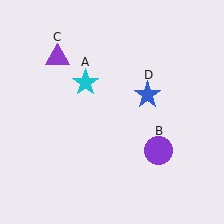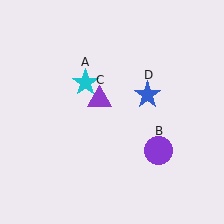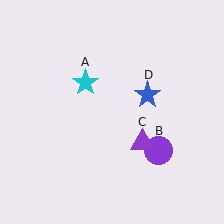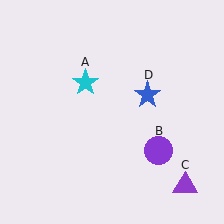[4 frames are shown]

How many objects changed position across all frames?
1 object changed position: purple triangle (object C).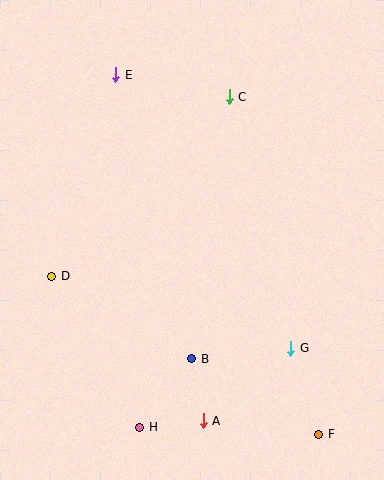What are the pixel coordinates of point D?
Point D is at (52, 276).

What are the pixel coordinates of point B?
Point B is at (192, 359).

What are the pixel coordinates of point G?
Point G is at (291, 348).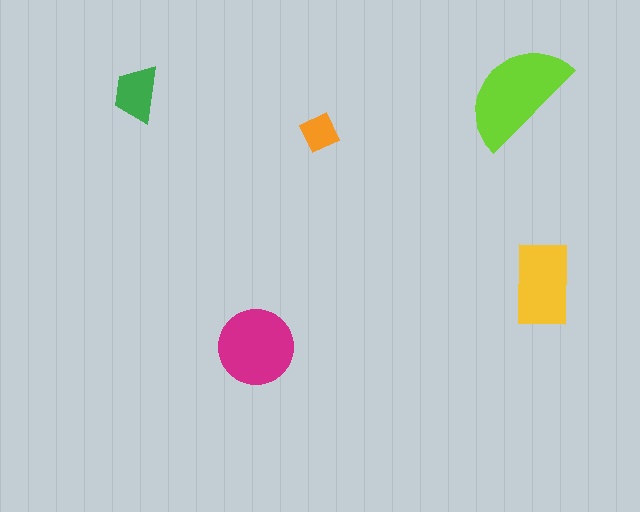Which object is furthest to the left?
The green trapezoid is leftmost.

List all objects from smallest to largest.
The orange diamond, the green trapezoid, the yellow rectangle, the magenta circle, the lime semicircle.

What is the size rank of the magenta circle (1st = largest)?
2nd.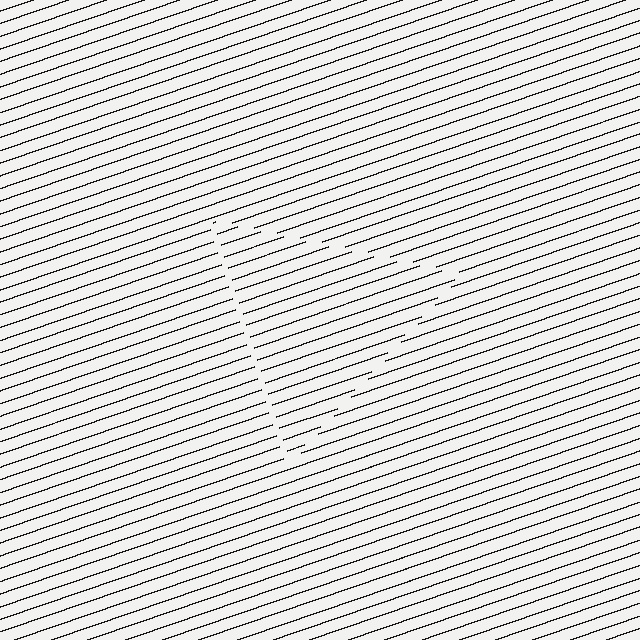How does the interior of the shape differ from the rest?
The interior of the shape contains the same grating, shifted by half a period — the contour is defined by the phase discontinuity where line-ends from the inner and outer gratings abut.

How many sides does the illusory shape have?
3 sides — the line-ends trace a triangle.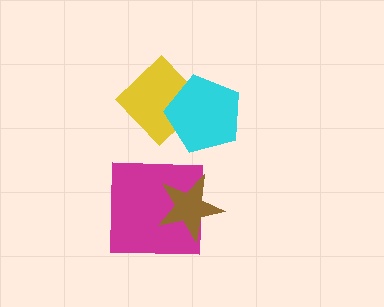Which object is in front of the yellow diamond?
The cyan pentagon is in front of the yellow diamond.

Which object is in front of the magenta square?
The brown star is in front of the magenta square.